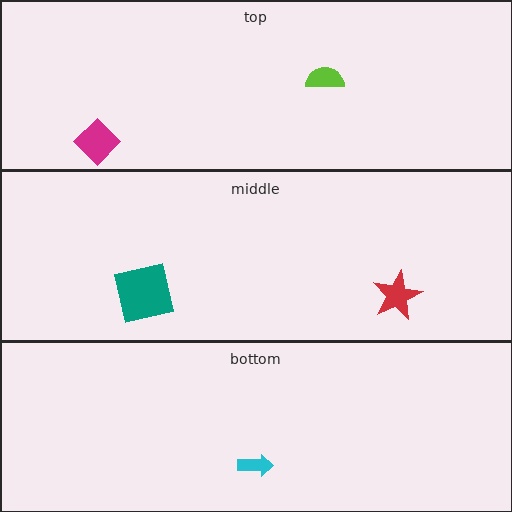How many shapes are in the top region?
2.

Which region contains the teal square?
The middle region.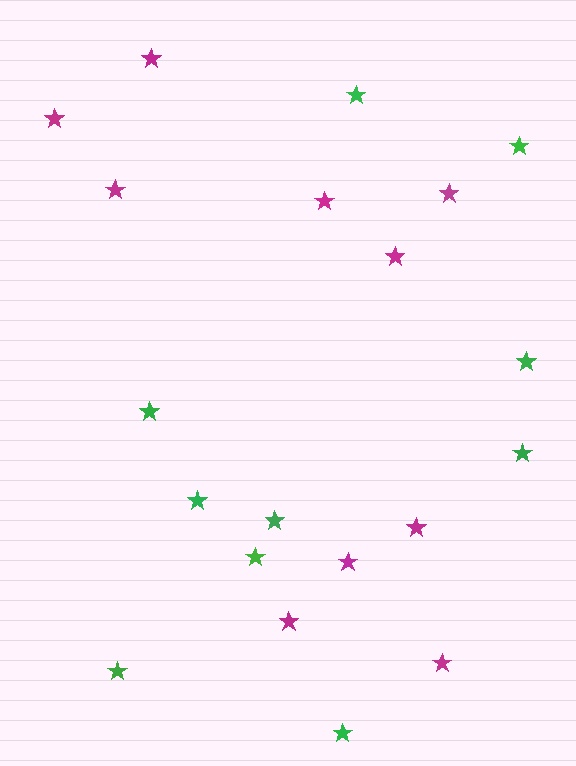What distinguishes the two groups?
There are 2 groups: one group of green stars (10) and one group of magenta stars (10).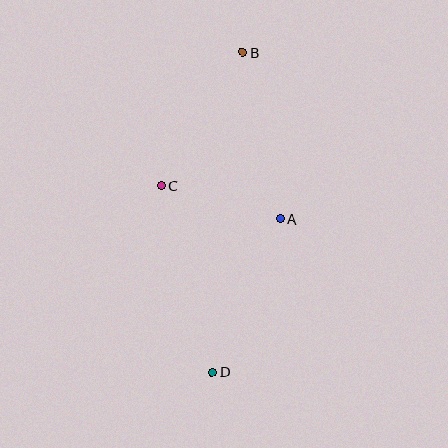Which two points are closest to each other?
Points A and C are closest to each other.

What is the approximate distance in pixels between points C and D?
The distance between C and D is approximately 193 pixels.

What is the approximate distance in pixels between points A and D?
The distance between A and D is approximately 168 pixels.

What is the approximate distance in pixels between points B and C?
The distance between B and C is approximately 156 pixels.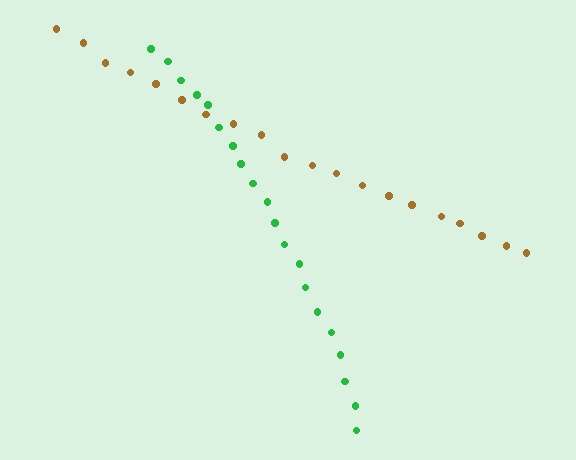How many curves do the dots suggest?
There are 2 distinct paths.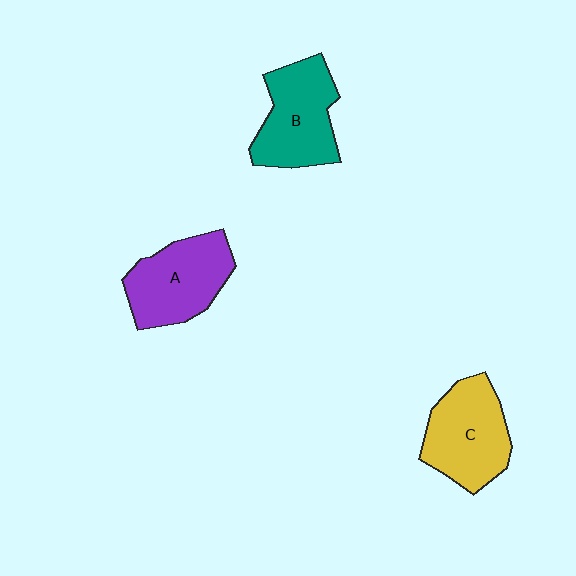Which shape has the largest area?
Shape C (yellow).